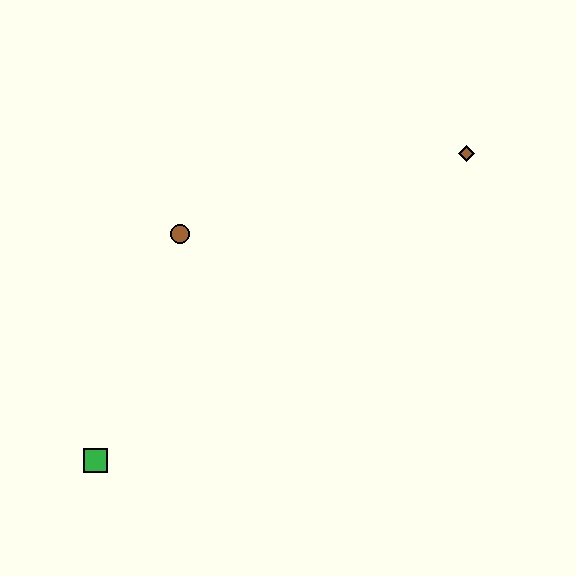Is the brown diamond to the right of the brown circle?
Yes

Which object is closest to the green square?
The brown circle is closest to the green square.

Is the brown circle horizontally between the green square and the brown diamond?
Yes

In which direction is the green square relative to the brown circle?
The green square is below the brown circle.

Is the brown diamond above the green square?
Yes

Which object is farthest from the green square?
The brown diamond is farthest from the green square.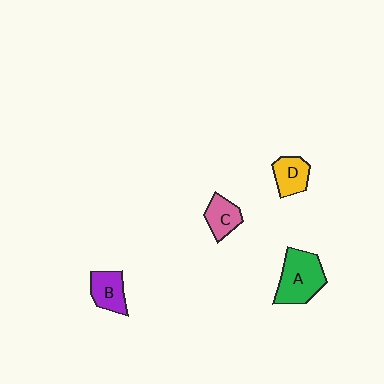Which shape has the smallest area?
Shape C (pink).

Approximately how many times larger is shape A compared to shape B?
Approximately 1.7 times.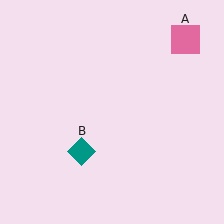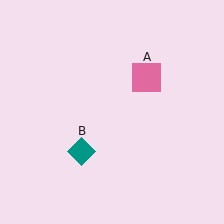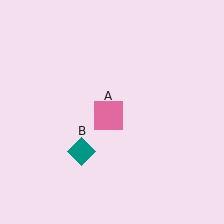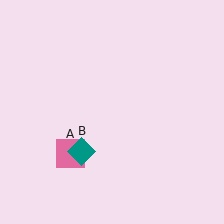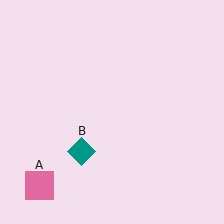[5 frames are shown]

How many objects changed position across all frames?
1 object changed position: pink square (object A).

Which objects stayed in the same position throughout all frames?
Teal diamond (object B) remained stationary.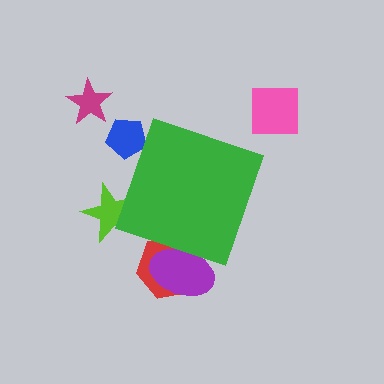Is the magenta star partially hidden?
No, the magenta star is fully visible.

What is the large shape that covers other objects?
A green diamond.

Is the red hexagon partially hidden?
Yes, the red hexagon is partially hidden behind the green diamond.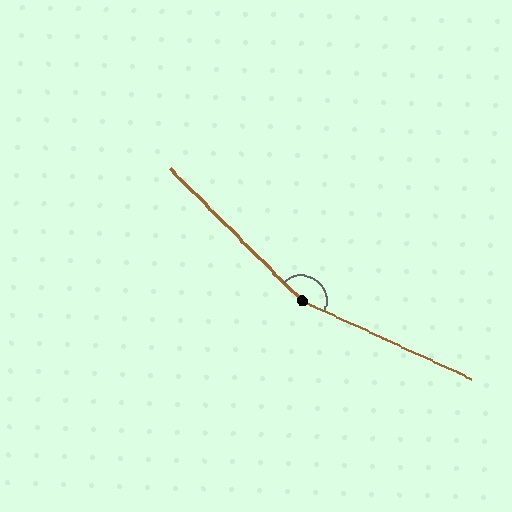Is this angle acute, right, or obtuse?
It is obtuse.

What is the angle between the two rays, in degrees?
Approximately 160 degrees.